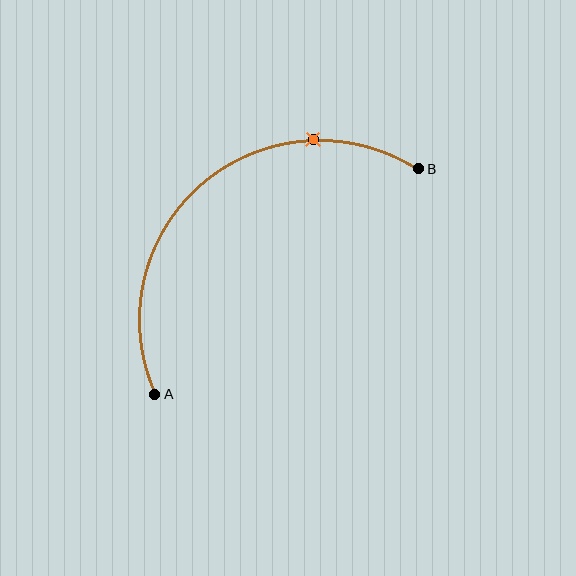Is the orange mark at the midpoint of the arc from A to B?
No. The orange mark lies on the arc but is closer to endpoint B. The arc midpoint would be at the point on the curve equidistant along the arc from both A and B.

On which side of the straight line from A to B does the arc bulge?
The arc bulges above and to the left of the straight line connecting A and B.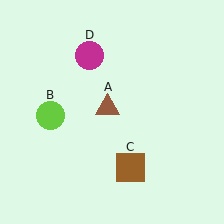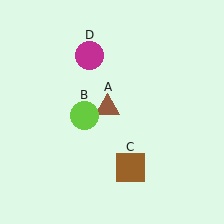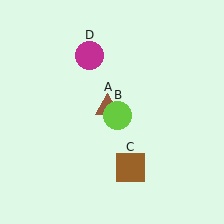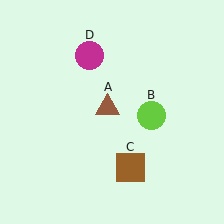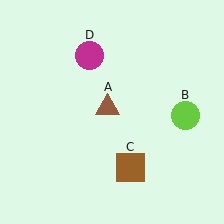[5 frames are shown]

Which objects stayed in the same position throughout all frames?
Brown triangle (object A) and brown square (object C) and magenta circle (object D) remained stationary.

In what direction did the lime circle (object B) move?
The lime circle (object B) moved right.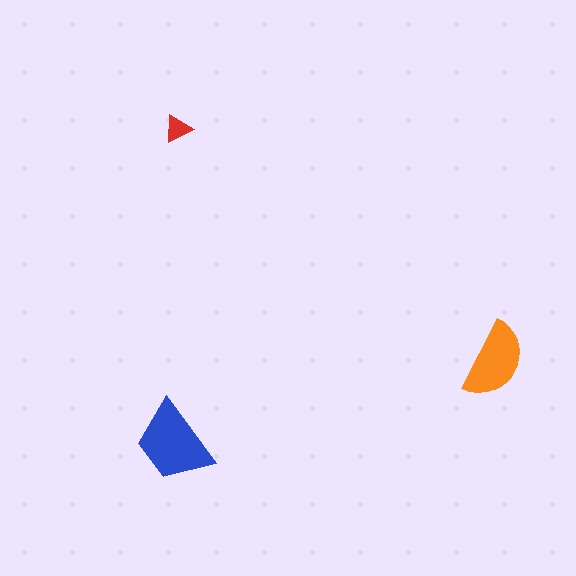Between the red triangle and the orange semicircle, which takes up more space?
The orange semicircle.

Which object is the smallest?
The red triangle.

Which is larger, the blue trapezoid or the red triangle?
The blue trapezoid.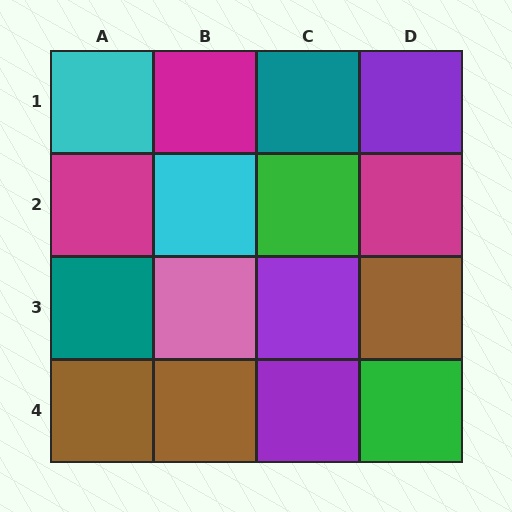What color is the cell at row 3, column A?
Teal.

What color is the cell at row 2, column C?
Green.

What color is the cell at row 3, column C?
Purple.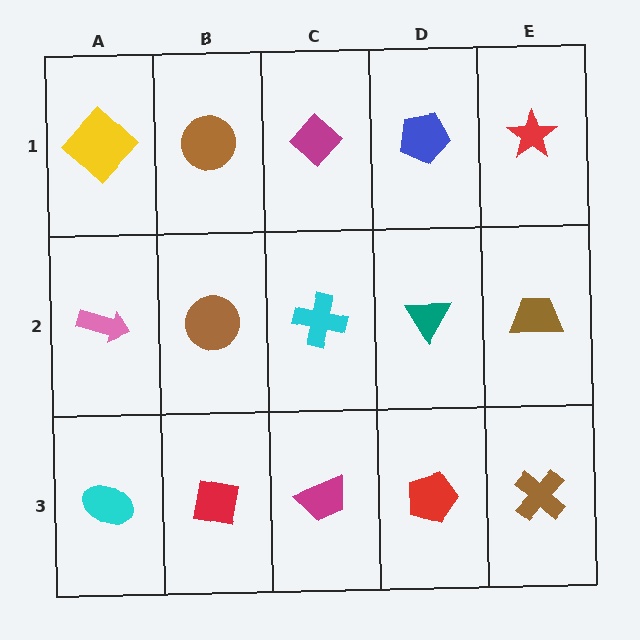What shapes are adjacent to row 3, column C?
A cyan cross (row 2, column C), a red square (row 3, column B), a red pentagon (row 3, column D).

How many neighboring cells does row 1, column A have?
2.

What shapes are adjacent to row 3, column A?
A pink arrow (row 2, column A), a red square (row 3, column B).